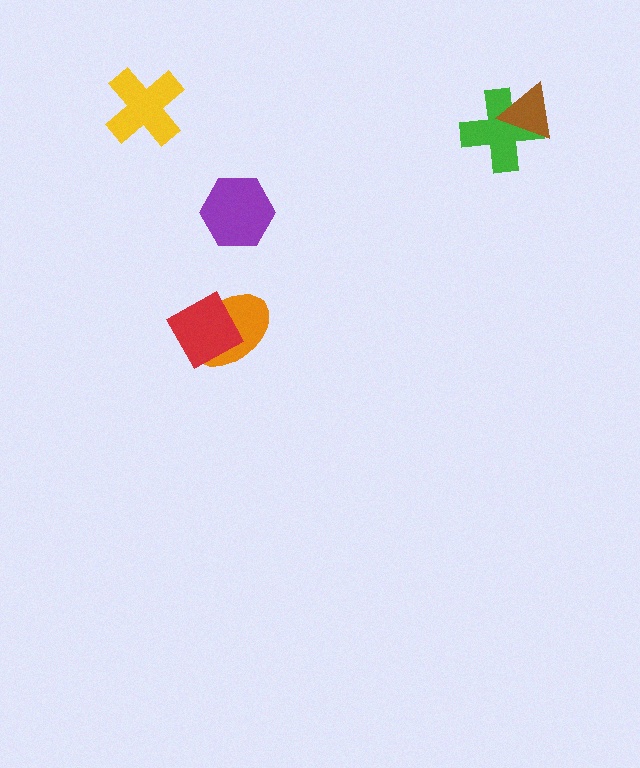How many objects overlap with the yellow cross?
0 objects overlap with the yellow cross.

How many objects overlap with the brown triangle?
1 object overlaps with the brown triangle.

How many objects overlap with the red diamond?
1 object overlaps with the red diamond.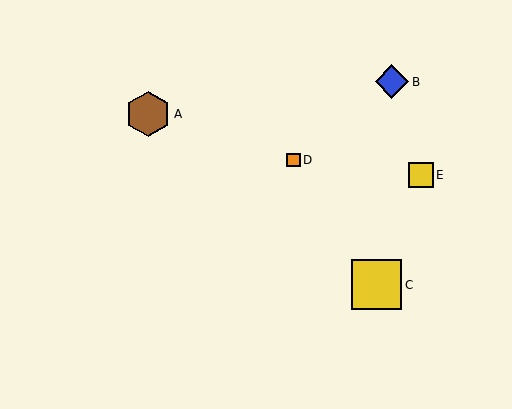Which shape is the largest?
The yellow square (labeled C) is the largest.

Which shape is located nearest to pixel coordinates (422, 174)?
The yellow square (labeled E) at (421, 175) is nearest to that location.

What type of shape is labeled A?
Shape A is a brown hexagon.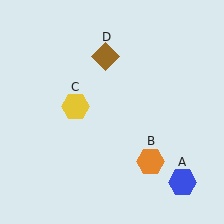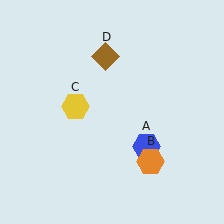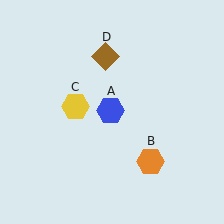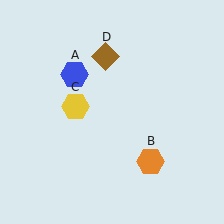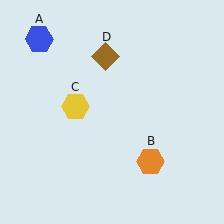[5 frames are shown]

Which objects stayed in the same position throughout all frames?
Orange hexagon (object B) and yellow hexagon (object C) and brown diamond (object D) remained stationary.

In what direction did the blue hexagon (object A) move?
The blue hexagon (object A) moved up and to the left.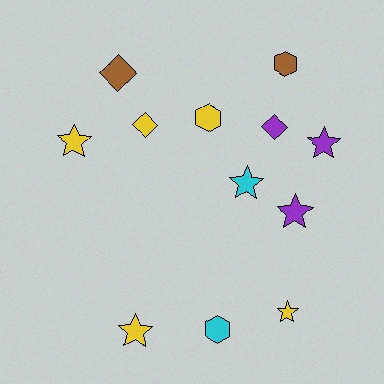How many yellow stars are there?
There are 3 yellow stars.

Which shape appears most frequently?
Star, with 6 objects.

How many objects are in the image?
There are 12 objects.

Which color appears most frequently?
Yellow, with 5 objects.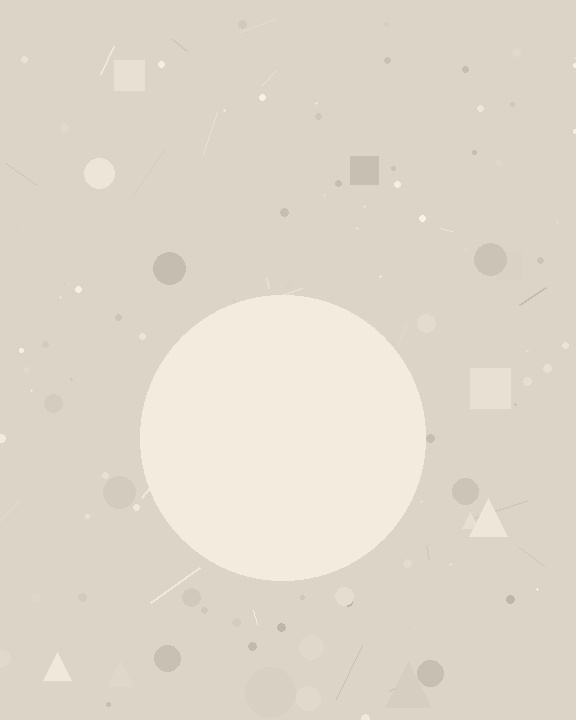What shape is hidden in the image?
A circle is hidden in the image.